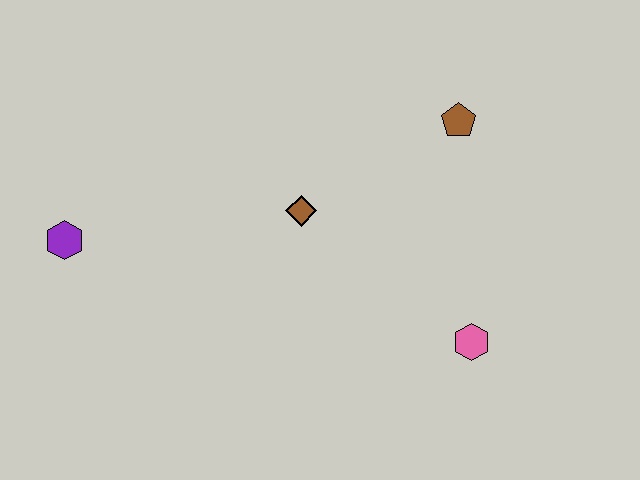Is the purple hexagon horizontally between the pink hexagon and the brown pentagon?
No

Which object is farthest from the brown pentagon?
The purple hexagon is farthest from the brown pentagon.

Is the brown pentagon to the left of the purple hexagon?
No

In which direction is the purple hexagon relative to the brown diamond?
The purple hexagon is to the left of the brown diamond.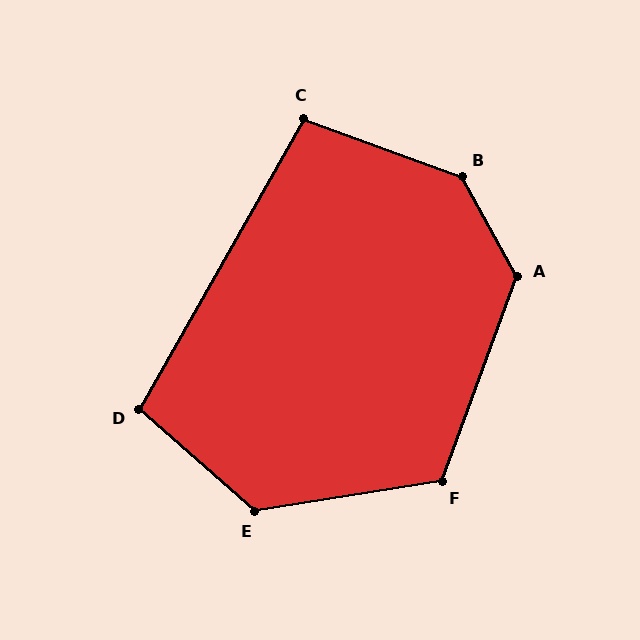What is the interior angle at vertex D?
Approximately 102 degrees (obtuse).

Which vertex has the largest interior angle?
B, at approximately 139 degrees.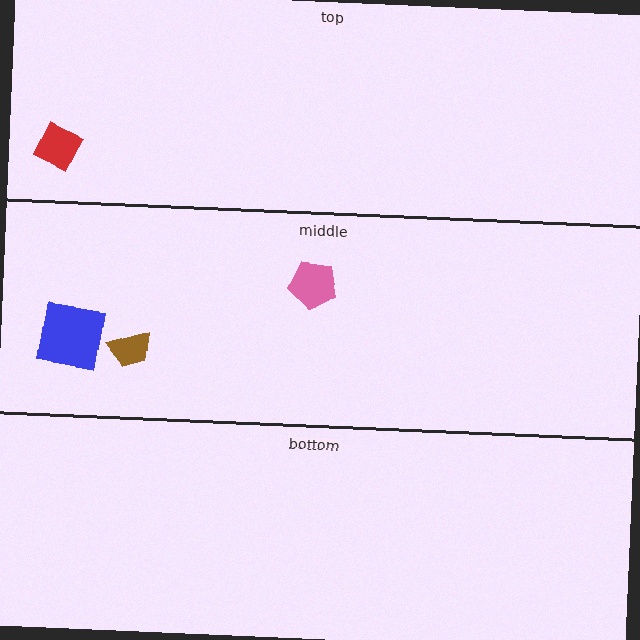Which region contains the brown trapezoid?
The middle region.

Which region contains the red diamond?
The top region.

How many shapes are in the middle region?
3.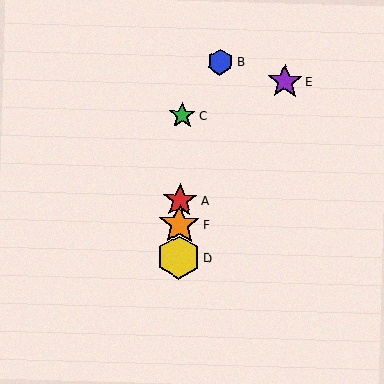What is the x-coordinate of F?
Object F is at x≈179.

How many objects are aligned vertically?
4 objects (A, C, D, F) are aligned vertically.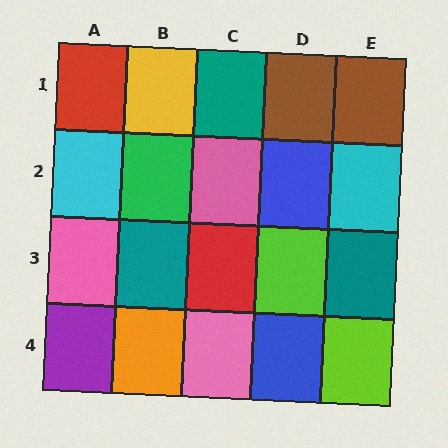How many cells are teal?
3 cells are teal.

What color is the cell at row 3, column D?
Lime.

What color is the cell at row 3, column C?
Red.